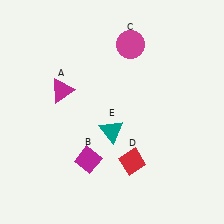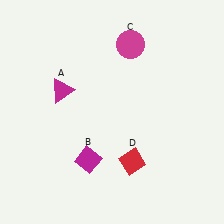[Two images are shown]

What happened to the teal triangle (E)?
The teal triangle (E) was removed in Image 2. It was in the bottom-left area of Image 1.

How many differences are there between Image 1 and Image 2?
There is 1 difference between the two images.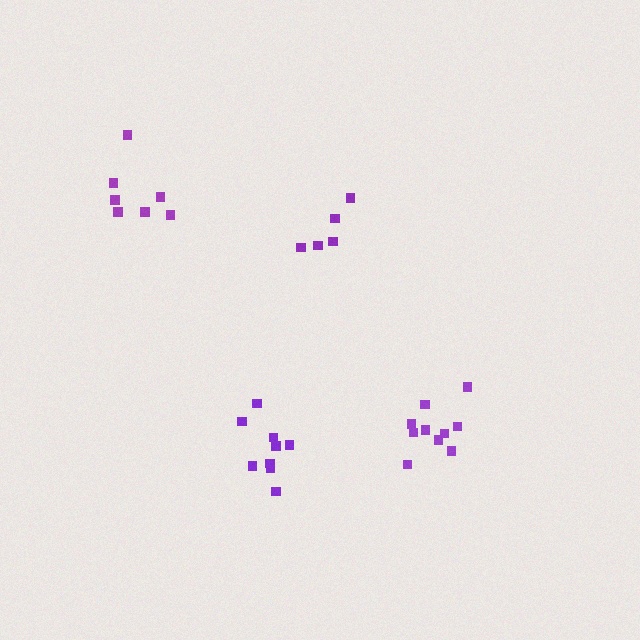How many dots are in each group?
Group 1: 5 dots, Group 2: 10 dots, Group 3: 7 dots, Group 4: 9 dots (31 total).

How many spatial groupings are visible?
There are 4 spatial groupings.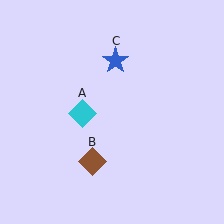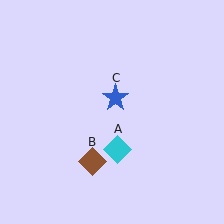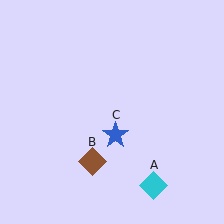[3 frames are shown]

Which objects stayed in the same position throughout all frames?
Brown diamond (object B) remained stationary.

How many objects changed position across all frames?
2 objects changed position: cyan diamond (object A), blue star (object C).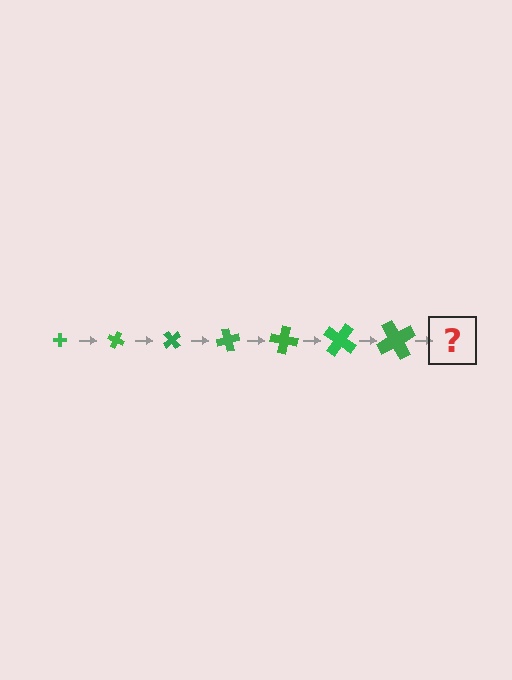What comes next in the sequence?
The next element should be a cross, larger than the previous one and rotated 175 degrees from the start.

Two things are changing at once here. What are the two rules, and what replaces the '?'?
The two rules are that the cross grows larger each step and it rotates 25 degrees each step. The '?' should be a cross, larger than the previous one and rotated 175 degrees from the start.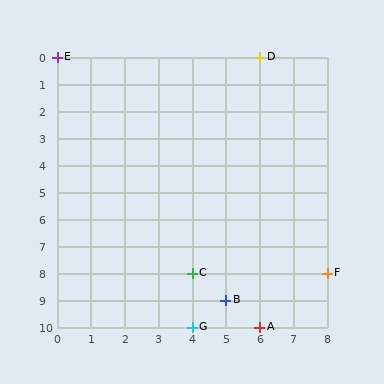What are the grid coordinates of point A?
Point A is at grid coordinates (6, 10).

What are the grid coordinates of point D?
Point D is at grid coordinates (6, 0).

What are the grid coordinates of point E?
Point E is at grid coordinates (0, 0).